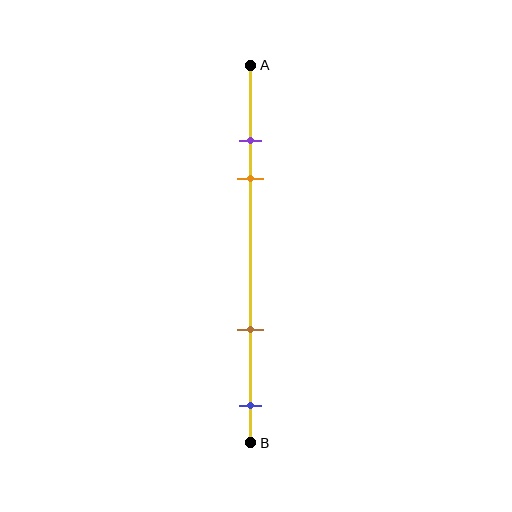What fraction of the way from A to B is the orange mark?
The orange mark is approximately 30% (0.3) of the way from A to B.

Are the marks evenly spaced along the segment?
No, the marks are not evenly spaced.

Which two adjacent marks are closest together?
The purple and orange marks are the closest adjacent pair.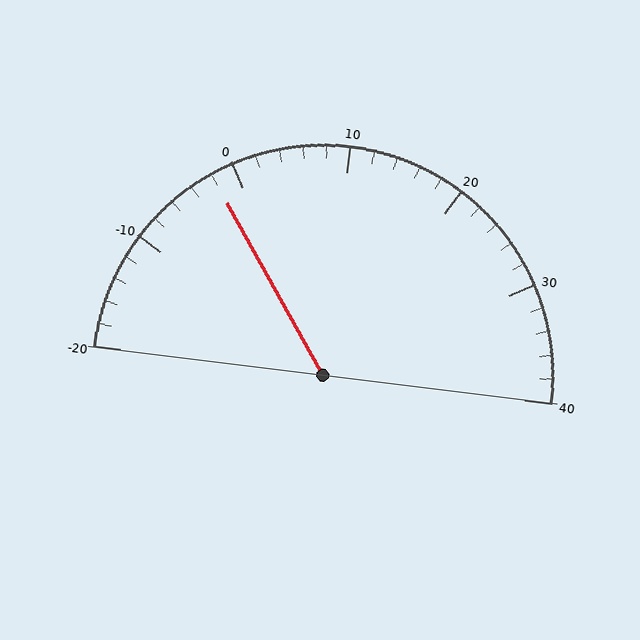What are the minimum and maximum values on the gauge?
The gauge ranges from -20 to 40.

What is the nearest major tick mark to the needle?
The nearest major tick mark is 0.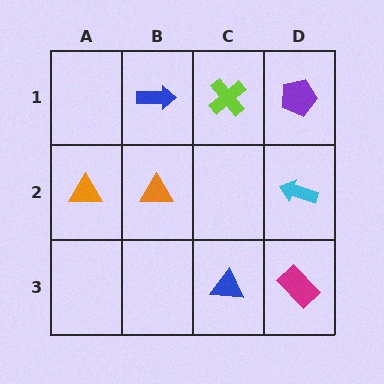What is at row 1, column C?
A lime cross.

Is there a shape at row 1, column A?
No, that cell is empty.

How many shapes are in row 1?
3 shapes.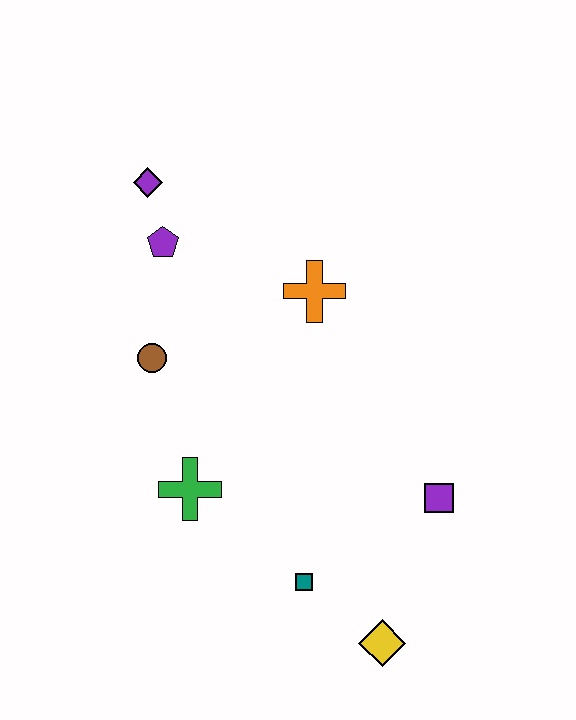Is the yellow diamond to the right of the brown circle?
Yes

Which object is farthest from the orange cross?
The yellow diamond is farthest from the orange cross.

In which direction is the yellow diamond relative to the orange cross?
The yellow diamond is below the orange cross.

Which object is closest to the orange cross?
The purple pentagon is closest to the orange cross.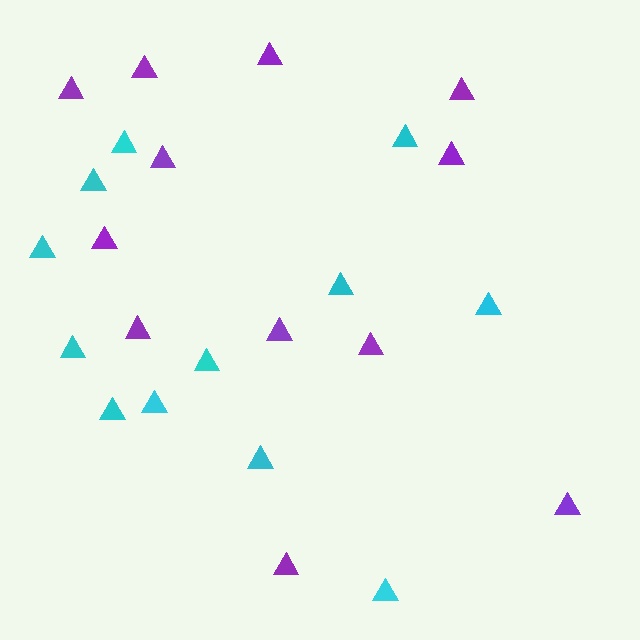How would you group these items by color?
There are 2 groups: one group of purple triangles (12) and one group of cyan triangles (12).